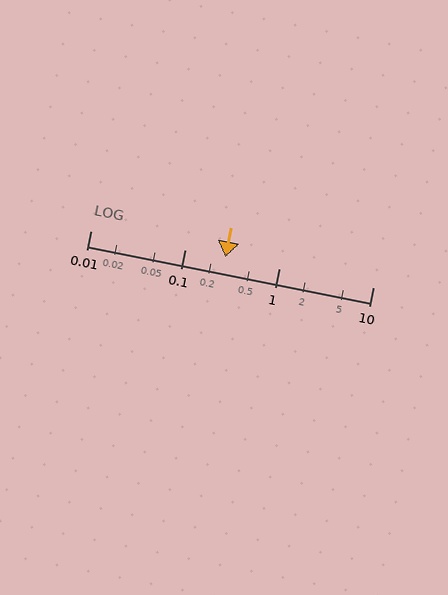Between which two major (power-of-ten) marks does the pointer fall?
The pointer is between 0.1 and 1.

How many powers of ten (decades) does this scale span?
The scale spans 3 decades, from 0.01 to 10.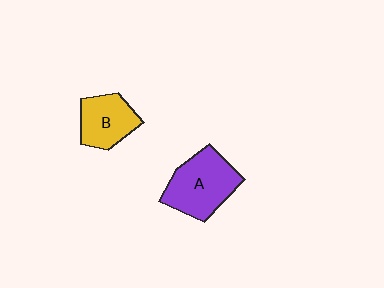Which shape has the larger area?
Shape A (purple).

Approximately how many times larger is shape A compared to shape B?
Approximately 1.4 times.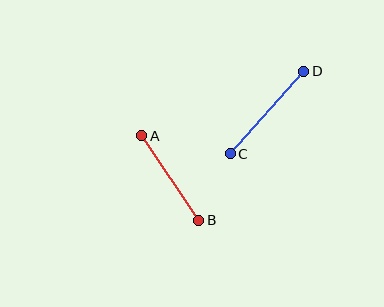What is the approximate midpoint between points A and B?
The midpoint is at approximately (170, 178) pixels.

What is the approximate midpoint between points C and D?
The midpoint is at approximately (267, 112) pixels.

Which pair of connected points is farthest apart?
Points C and D are farthest apart.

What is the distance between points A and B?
The distance is approximately 102 pixels.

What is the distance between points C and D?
The distance is approximately 111 pixels.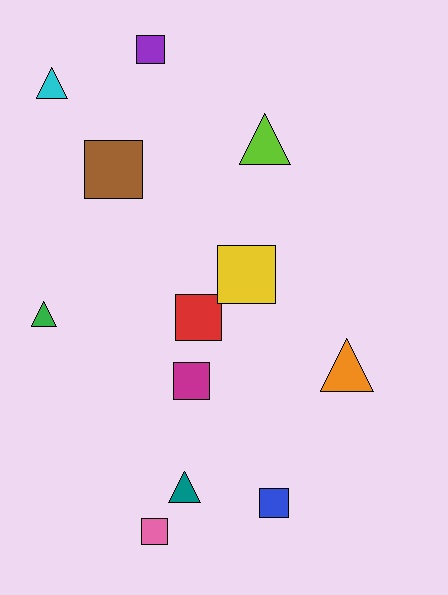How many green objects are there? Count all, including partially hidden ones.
There is 1 green object.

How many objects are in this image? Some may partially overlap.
There are 12 objects.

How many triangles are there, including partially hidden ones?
There are 5 triangles.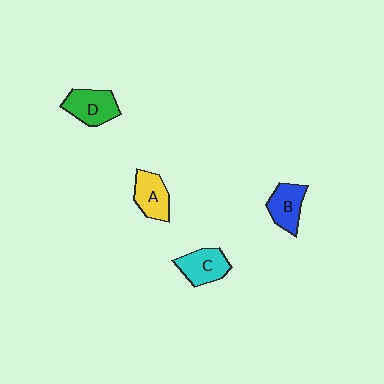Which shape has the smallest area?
Shape A (yellow).